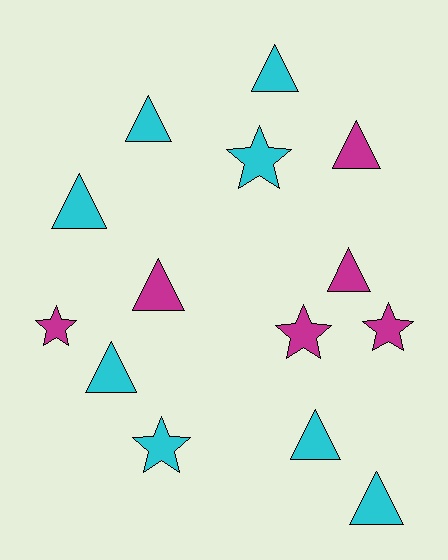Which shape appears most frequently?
Triangle, with 9 objects.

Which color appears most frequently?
Cyan, with 8 objects.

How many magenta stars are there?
There are 3 magenta stars.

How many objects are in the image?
There are 14 objects.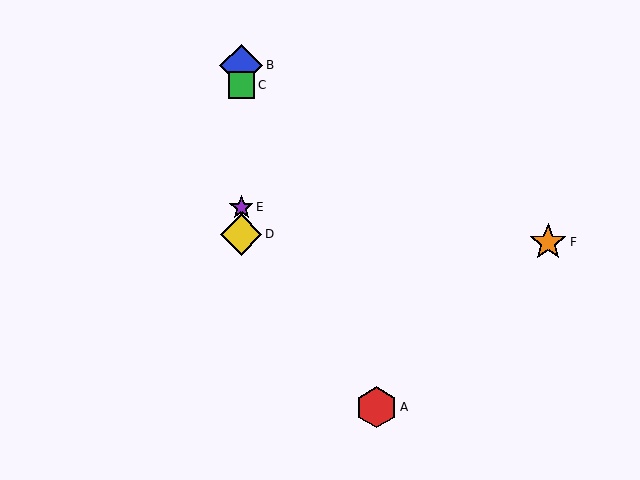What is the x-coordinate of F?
Object F is at x≈548.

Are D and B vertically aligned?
Yes, both are at x≈241.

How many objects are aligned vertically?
4 objects (B, C, D, E) are aligned vertically.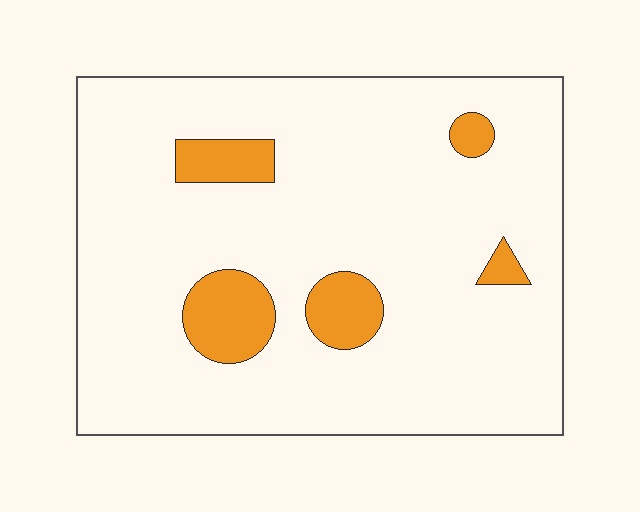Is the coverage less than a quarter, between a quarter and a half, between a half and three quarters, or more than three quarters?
Less than a quarter.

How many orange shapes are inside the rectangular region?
5.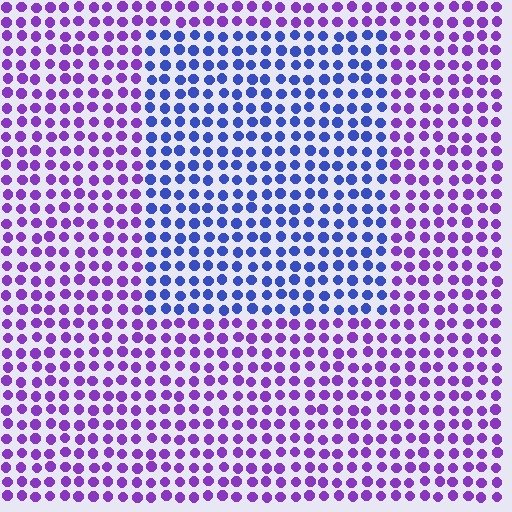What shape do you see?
I see a rectangle.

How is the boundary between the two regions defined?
The boundary is defined purely by a slight shift in hue (about 46 degrees). Spacing, size, and orientation are identical on both sides.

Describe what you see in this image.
The image is filled with small purple elements in a uniform arrangement. A rectangle-shaped region is visible where the elements are tinted to a slightly different hue, forming a subtle color boundary.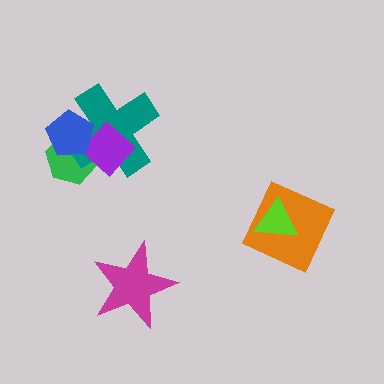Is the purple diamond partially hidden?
Yes, it is partially covered by another shape.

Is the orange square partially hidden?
Yes, it is partially covered by another shape.